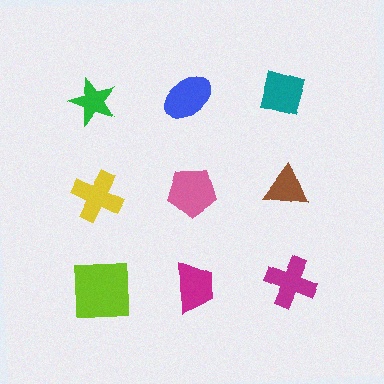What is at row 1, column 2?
A blue ellipse.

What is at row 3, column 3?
A magenta cross.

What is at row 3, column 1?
A lime square.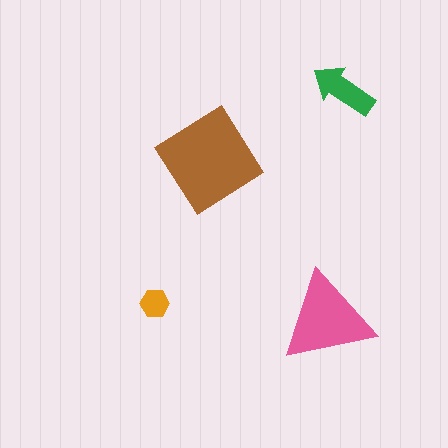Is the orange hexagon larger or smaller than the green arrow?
Smaller.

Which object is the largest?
The brown diamond.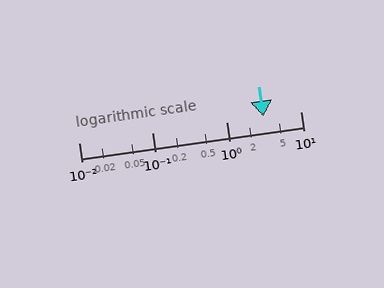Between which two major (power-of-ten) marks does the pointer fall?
The pointer is between 1 and 10.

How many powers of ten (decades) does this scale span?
The scale spans 3 decades, from 0.01 to 10.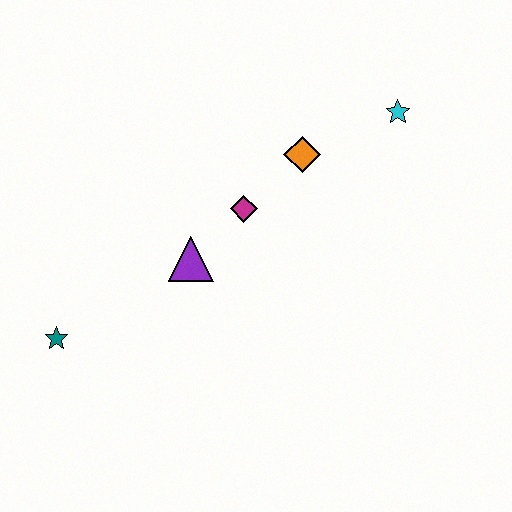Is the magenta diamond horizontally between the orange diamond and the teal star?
Yes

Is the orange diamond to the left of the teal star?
No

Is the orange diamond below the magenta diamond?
No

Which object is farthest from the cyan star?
The teal star is farthest from the cyan star.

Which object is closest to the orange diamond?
The magenta diamond is closest to the orange diamond.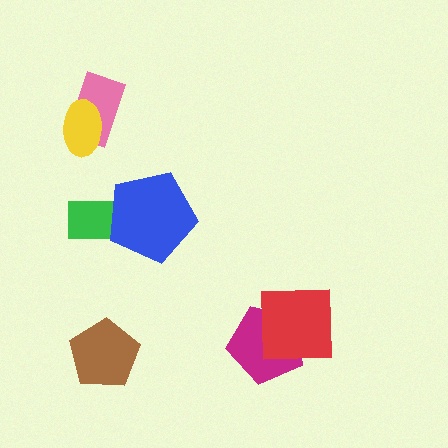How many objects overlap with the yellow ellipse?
1 object overlaps with the yellow ellipse.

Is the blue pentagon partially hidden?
No, no other shape covers it.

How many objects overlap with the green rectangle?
1 object overlaps with the green rectangle.